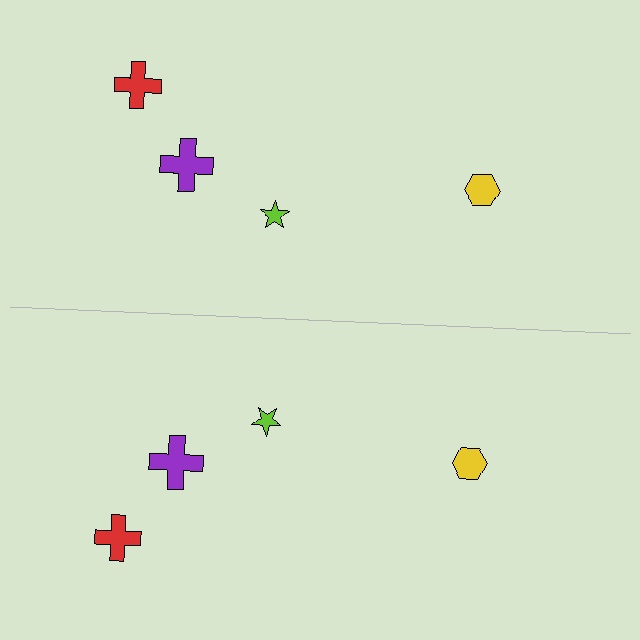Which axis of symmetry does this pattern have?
The pattern has a horizontal axis of symmetry running through the center of the image.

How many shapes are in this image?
There are 8 shapes in this image.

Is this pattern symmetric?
Yes, this pattern has bilateral (reflection) symmetry.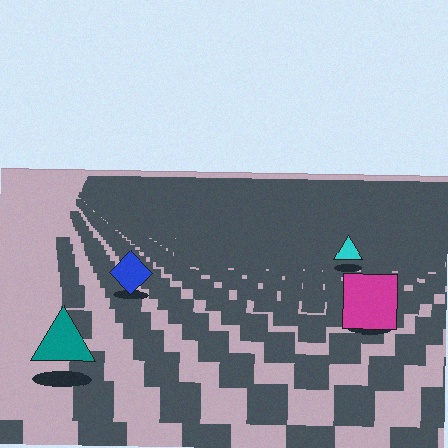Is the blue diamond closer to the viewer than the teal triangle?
No. The teal triangle is closer — you can tell from the texture gradient: the ground texture is coarser near it.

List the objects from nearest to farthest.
From nearest to farthest: the teal triangle, the magenta square, the blue diamond, the cyan triangle.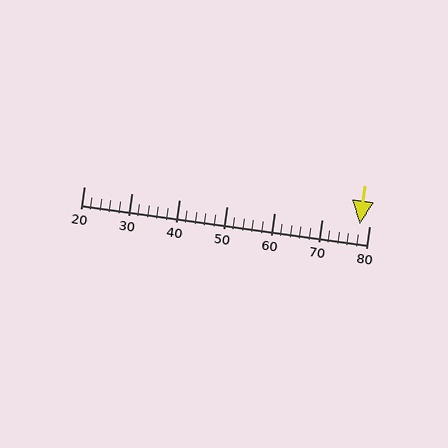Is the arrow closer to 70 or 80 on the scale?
The arrow is closer to 80.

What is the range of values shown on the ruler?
The ruler shows values from 20 to 80.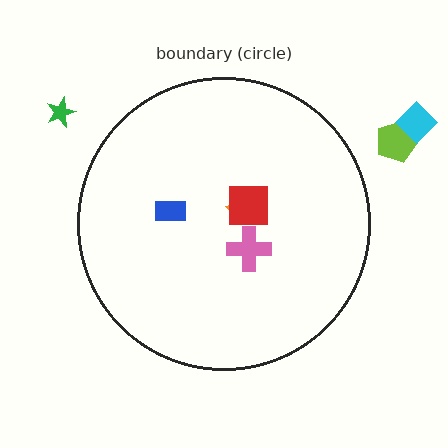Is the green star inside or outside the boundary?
Outside.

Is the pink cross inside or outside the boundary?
Inside.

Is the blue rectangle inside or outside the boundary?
Inside.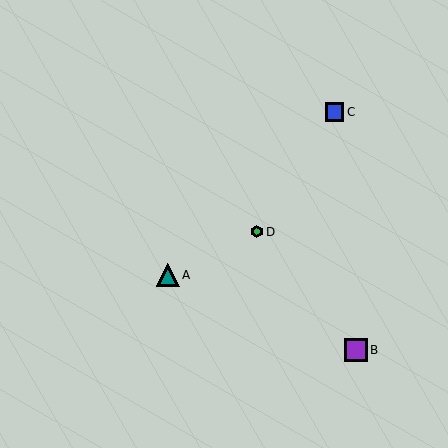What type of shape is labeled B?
Shape B is a purple square.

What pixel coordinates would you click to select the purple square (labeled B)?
Click at (356, 350) to select the purple square B.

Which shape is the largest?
The teal triangle (labeled A) is the largest.